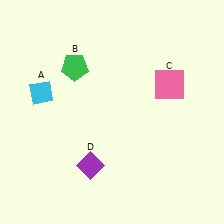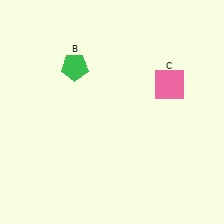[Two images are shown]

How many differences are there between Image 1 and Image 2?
There are 2 differences between the two images.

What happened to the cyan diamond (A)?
The cyan diamond (A) was removed in Image 2. It was in the top-left area of Image 1.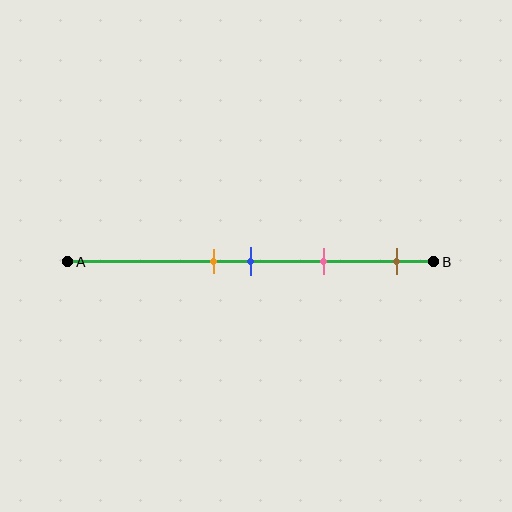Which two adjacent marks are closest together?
The orange and blue marks are the closest adjacent pair.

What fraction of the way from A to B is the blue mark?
The blue mark is approximately 50% (0.5) of the way from A to B.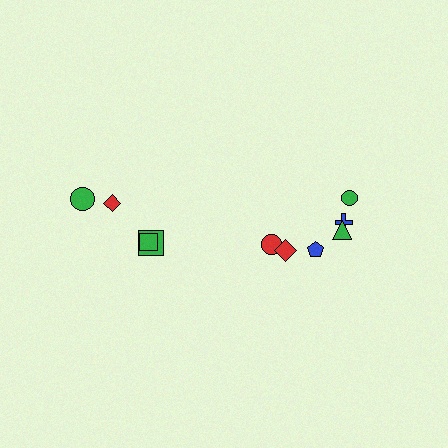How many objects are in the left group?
There are 4 objects.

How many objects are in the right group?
There are 6 objects.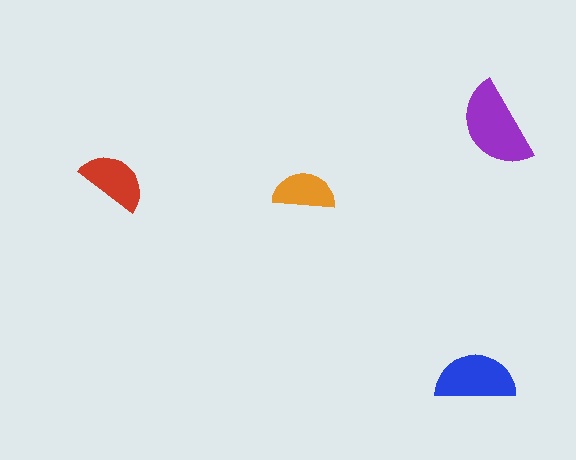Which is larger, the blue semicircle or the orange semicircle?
The blue one.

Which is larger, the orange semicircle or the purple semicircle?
The purple one.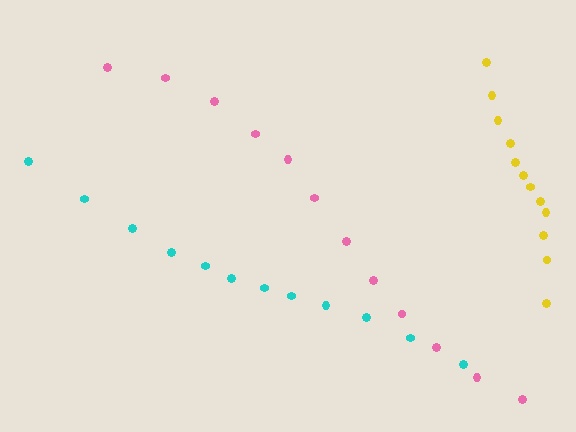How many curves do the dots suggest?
There are 3 distinct paths.